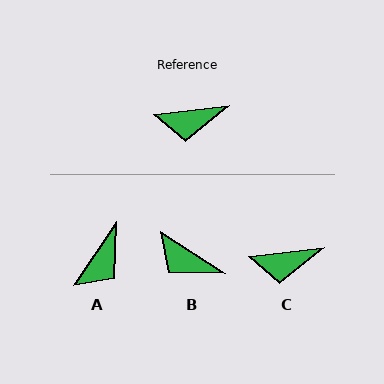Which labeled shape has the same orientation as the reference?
C.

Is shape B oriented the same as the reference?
No, it is off by about 40 degrees.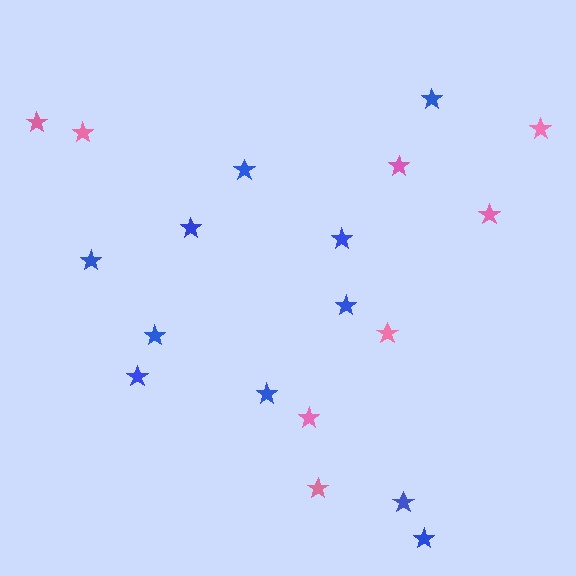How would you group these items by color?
There are 2 groups: one group of blue stars (11) and one group of pink stars (8).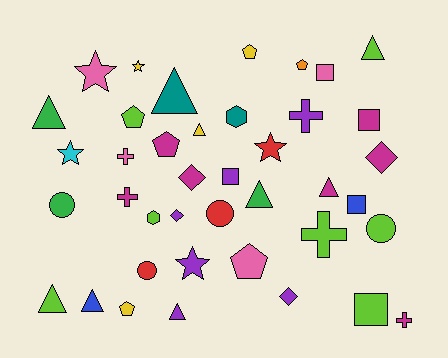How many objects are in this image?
There are 40 objects.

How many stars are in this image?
There are 5 stars.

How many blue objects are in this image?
There are 2 blue objects.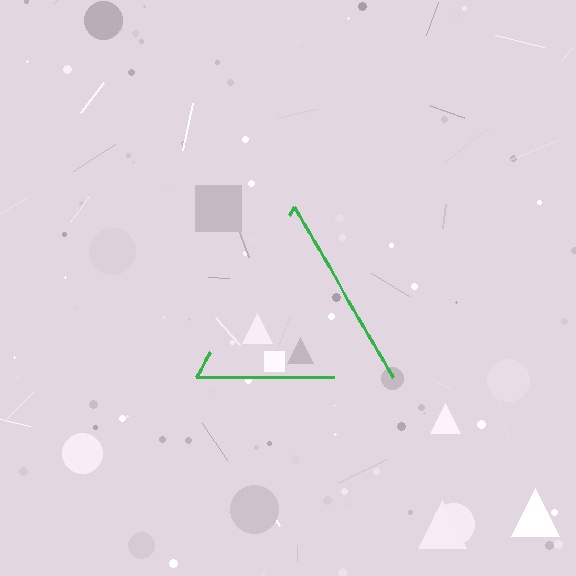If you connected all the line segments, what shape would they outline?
They would outline a triangle.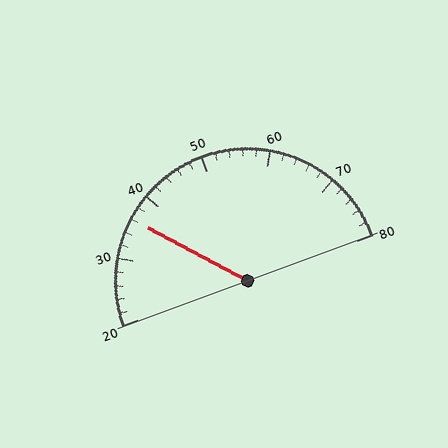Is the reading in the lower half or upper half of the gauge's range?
The reading is in the lower half of the range (20 to 80).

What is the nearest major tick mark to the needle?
The nearest major tick mark is 40.